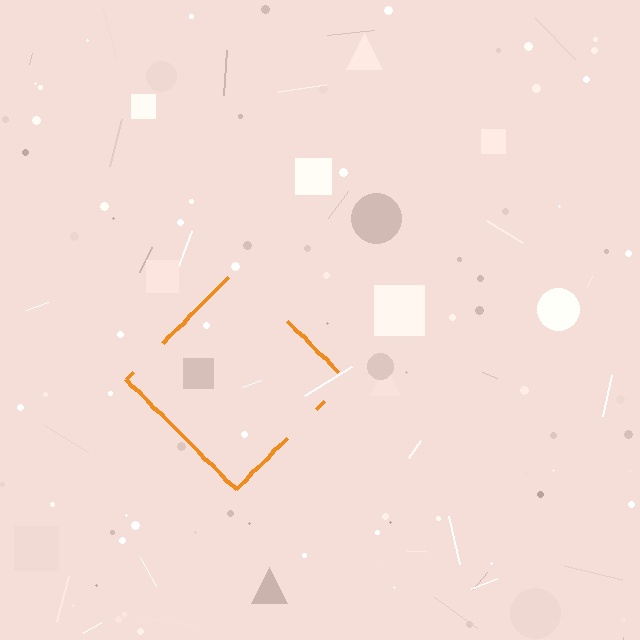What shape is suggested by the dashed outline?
The dashed outline suggests a diamond.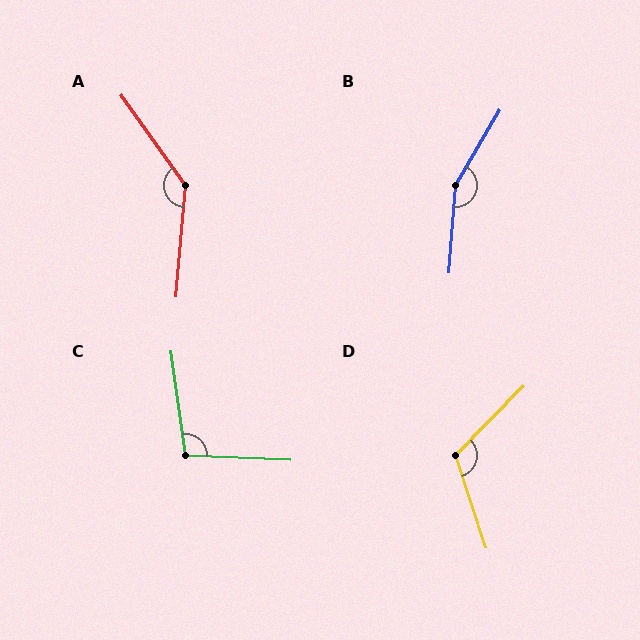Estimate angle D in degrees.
Approximately 117 degrees.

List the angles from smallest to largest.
C (101°), D (117°), A (140°), B (154°).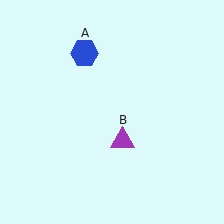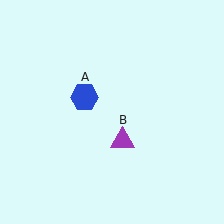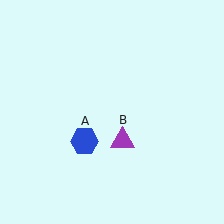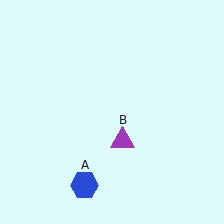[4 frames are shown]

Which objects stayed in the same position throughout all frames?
Purple triangle (object B) remained stationary.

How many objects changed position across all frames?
1 object changed position: blue hexagon (object A).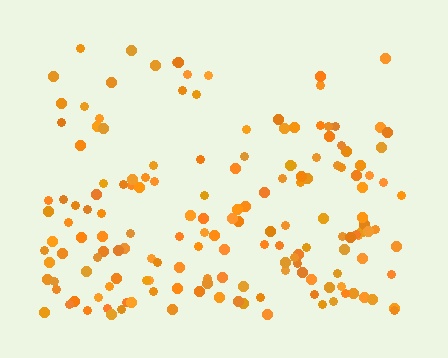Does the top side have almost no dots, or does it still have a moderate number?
Still a moderate number, just noticeably fewer than the bottom.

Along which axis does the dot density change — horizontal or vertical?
Vertical.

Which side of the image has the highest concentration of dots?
The bottom.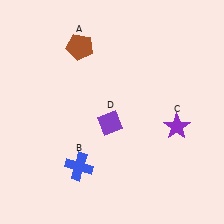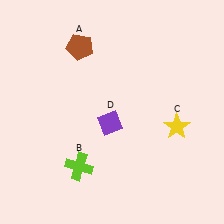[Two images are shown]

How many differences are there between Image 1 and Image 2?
There are 2 differences between the two images.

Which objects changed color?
B changed from blue to lime. C changed from purple to yellow.